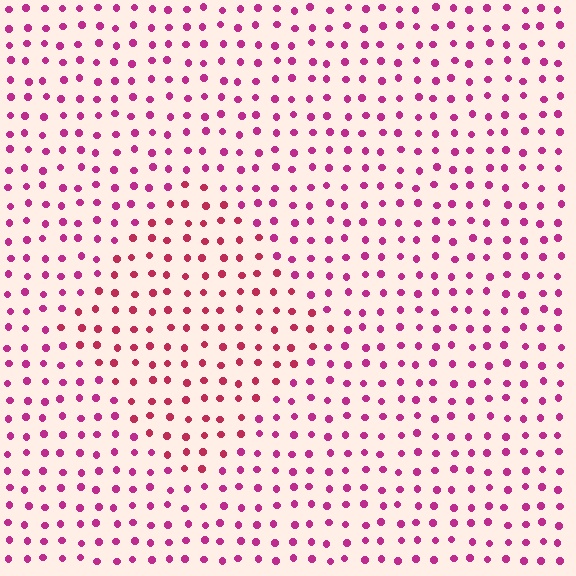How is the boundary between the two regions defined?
The boundary is defined purely by a slight shift in hue (about 24 degrees). Spacing, size, and orientation are identical on both sides.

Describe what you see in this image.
The image is filled with small magenta elements in a uniform arrangement. A diamond-shaped region is visible where the elements are tinted to a slightly different hue, forming a subtle color boundary.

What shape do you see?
I see a diamond.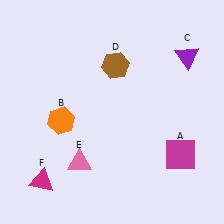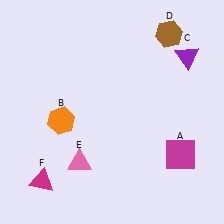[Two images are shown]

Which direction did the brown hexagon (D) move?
The brown hexagon (D) moved right.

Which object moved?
The brown hexagon (D) moved right.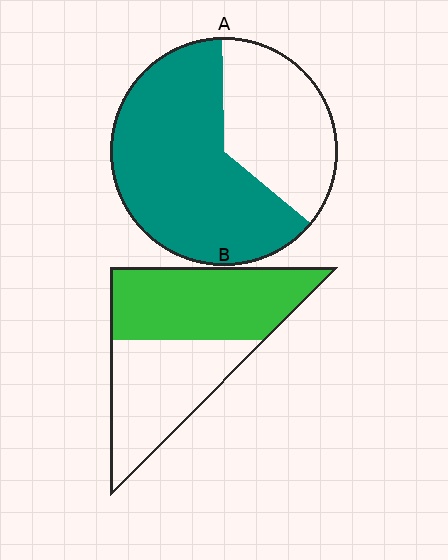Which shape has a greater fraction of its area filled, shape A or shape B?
Shape A.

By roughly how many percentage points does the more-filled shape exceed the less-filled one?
By roughly 10 percentage points (A over B).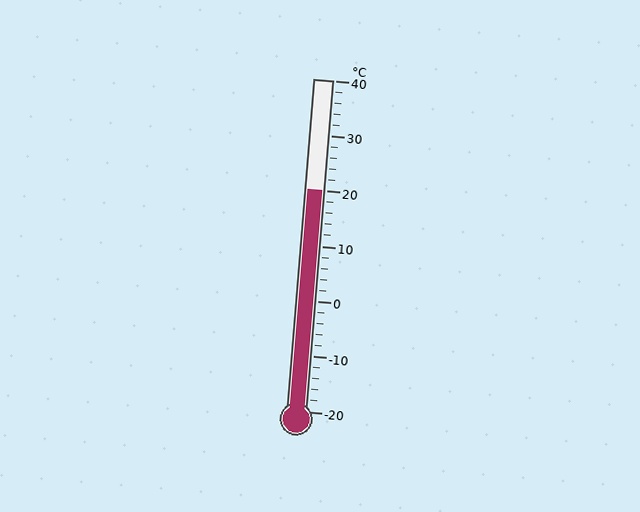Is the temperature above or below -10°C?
The temperature is above -10°C.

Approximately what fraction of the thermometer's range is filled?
The thermometer is filled to approximately 65% of its range.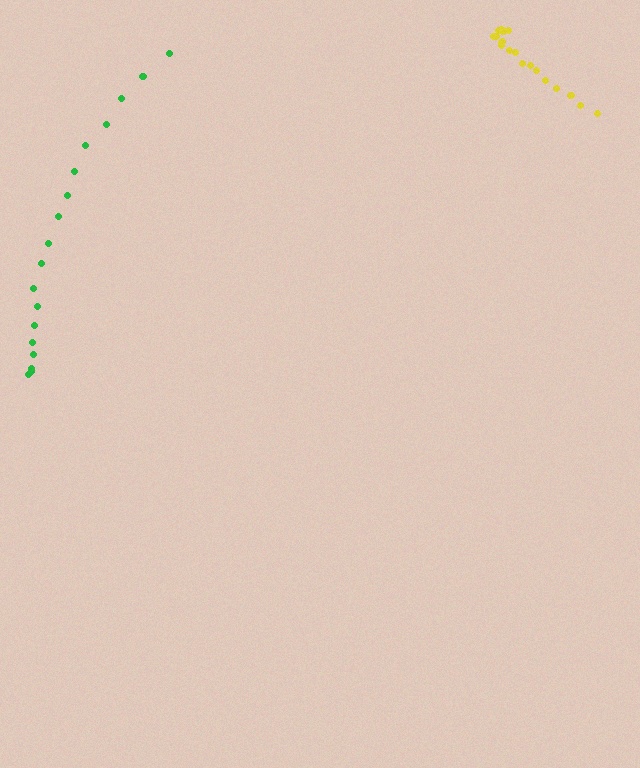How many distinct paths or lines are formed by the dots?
There are 2 distinct paths.